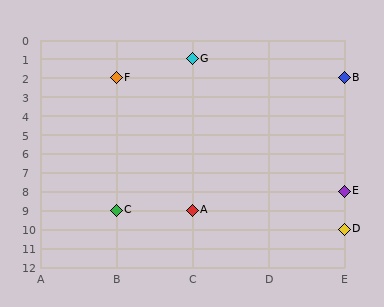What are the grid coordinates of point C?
Point C is at grid coordinates (B, 9).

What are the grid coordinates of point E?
Point E is at grid coordinates (E, 8).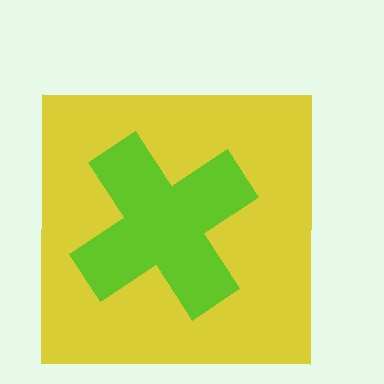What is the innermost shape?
The lime cross.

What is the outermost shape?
The yellow square.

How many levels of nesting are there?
2.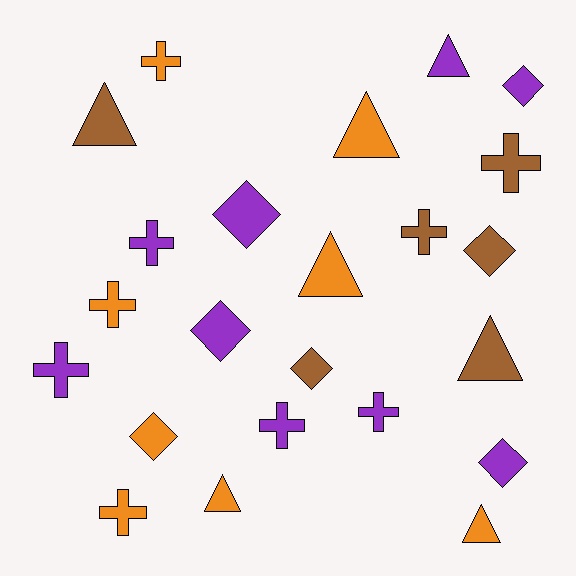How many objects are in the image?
There are 23 objects.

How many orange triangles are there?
There are 4 orange triangles.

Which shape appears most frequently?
Cross, with 9 objects.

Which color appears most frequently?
Purple, with 9 objects.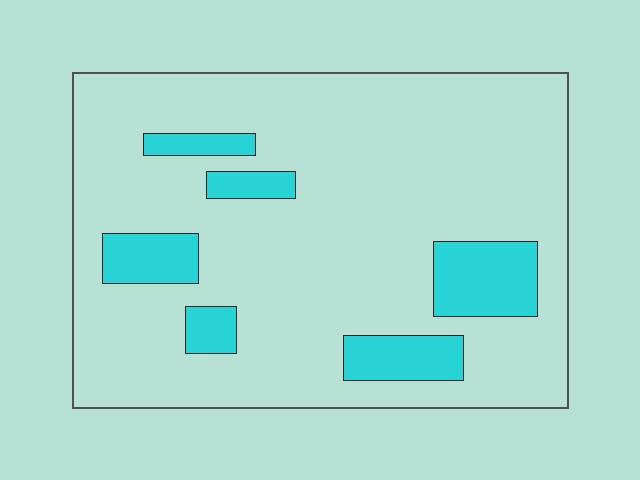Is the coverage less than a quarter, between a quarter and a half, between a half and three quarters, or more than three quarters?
Less than a quarter.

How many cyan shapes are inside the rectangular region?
6.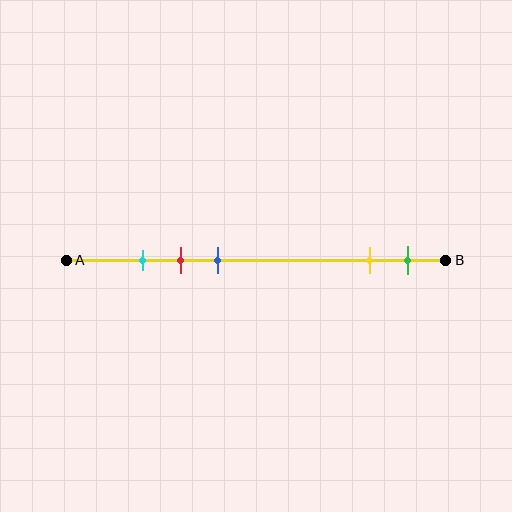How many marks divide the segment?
There are 5 marks dividing the segment.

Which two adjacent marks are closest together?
The cyan and red marks are the closest adjacent pair.